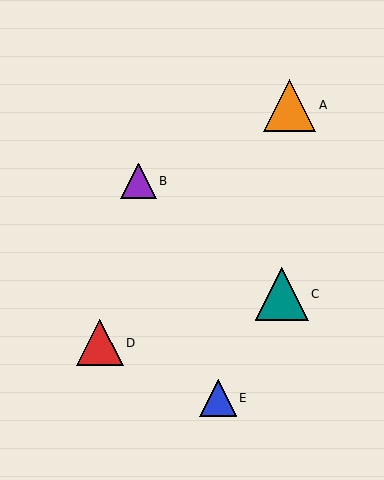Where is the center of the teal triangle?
The center of the teal triangle is at (282, 294).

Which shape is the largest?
The teal triangle (labeled C) is the largest.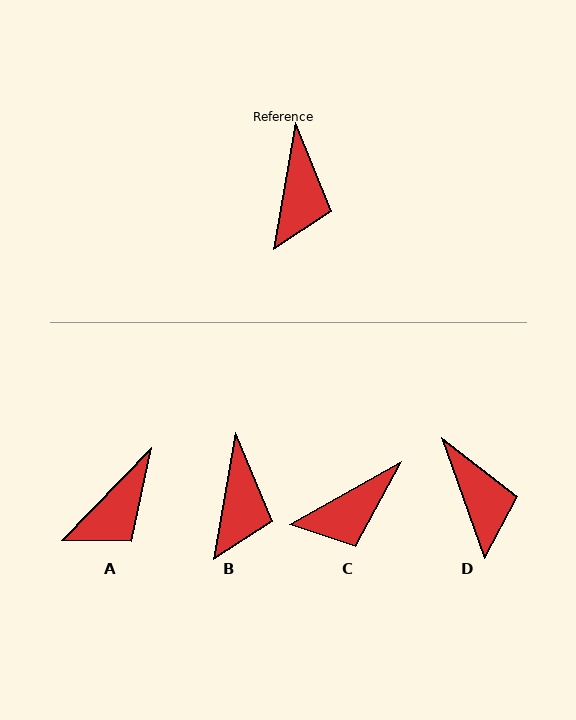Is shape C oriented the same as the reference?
No, it is off by about 51 degrees.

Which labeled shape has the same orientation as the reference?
B.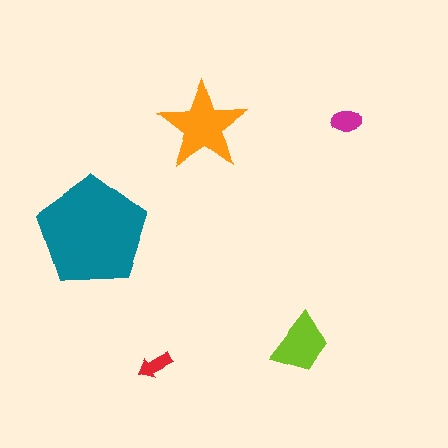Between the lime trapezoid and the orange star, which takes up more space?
The orange star.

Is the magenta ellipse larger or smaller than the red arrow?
Larger.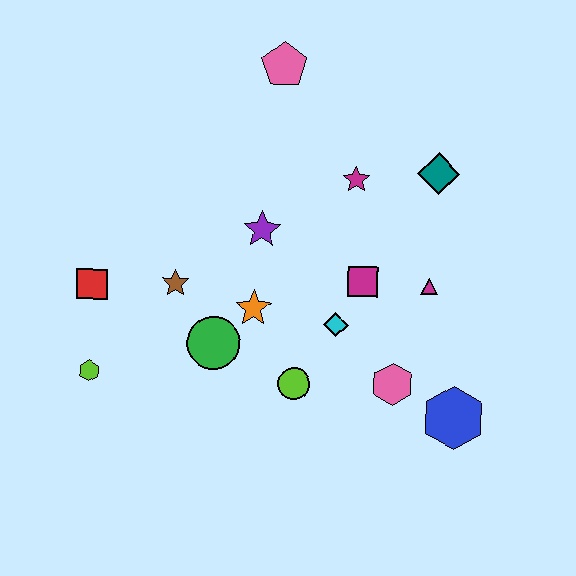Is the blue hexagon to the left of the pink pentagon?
No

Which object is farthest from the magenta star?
The lime hexagon is farthest from the magenta star.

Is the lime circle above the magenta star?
No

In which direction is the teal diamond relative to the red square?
The teal diamond is to the right of the red square.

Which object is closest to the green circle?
The orange star is closest to the green circle.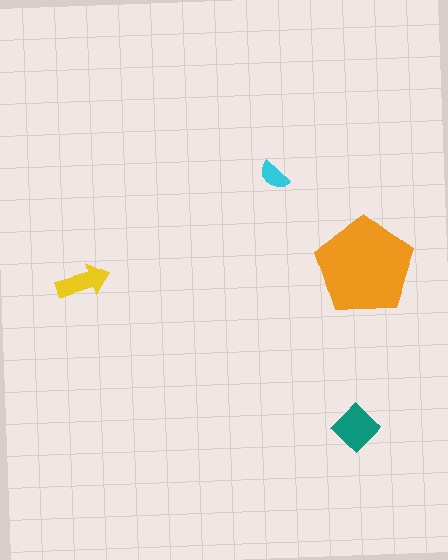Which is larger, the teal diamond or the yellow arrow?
The teal diamond.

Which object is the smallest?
The cyan semicircle.